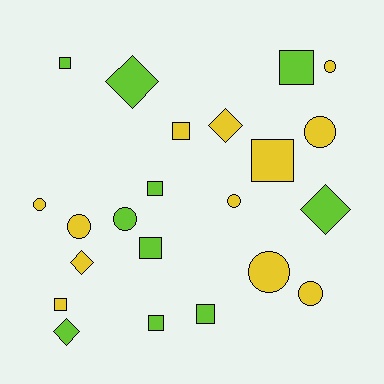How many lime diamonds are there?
There are 3 lime diamonds.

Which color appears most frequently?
Yellow, with 12 objects.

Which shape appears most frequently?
Square, with 9 objects.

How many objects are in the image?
There are 22 objects.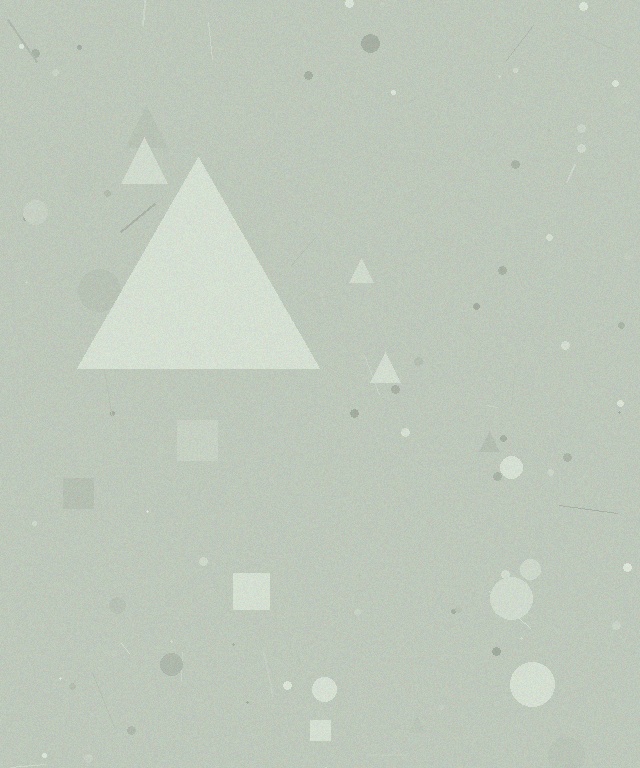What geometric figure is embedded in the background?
A triangle is embedded in the background.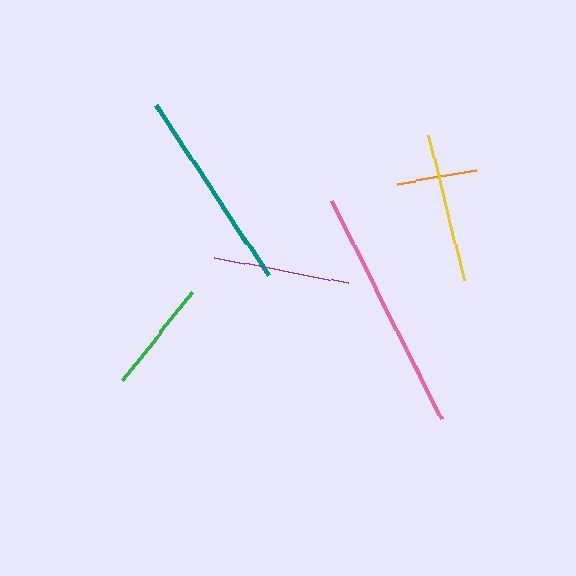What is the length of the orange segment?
The orange segment is approximately 80 pixels long.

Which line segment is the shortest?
The orange line is the shortest at approximately 80 pixels.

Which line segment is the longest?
The pink line is the longest at approximately 243 pixels.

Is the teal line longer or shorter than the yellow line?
The teal line is longer than the yellow line.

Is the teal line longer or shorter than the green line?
The teal line is longer than the green line.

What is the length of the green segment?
The green segment is approximately 113 pixels long.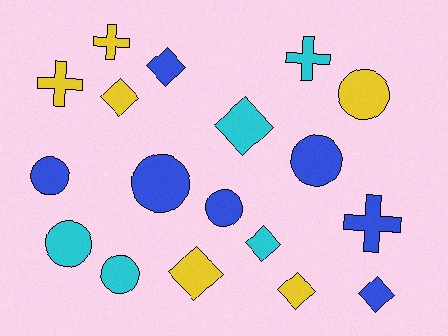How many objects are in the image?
There are 18 objects.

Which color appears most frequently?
Blue, with 7 objects.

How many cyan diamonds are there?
There are 2 cyan diamonds.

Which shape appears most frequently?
Circle, with 7 objects.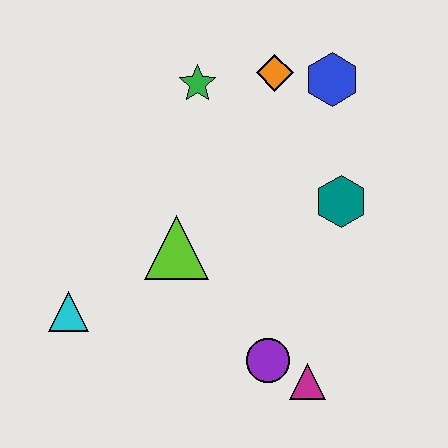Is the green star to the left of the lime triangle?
No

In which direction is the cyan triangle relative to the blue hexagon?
The cyan triangle is to the left of the blue hexagon.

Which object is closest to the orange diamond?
The blue hexagon is closest to the orange diamond.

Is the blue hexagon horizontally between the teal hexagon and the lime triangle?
Yes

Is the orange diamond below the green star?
No